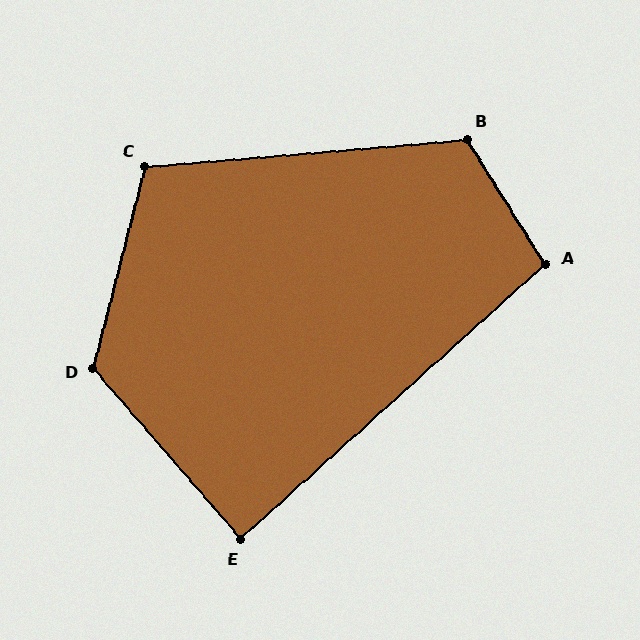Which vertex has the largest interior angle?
D, at approximately 124 degrees.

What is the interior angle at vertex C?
Approximately 109 degrees (obtuse).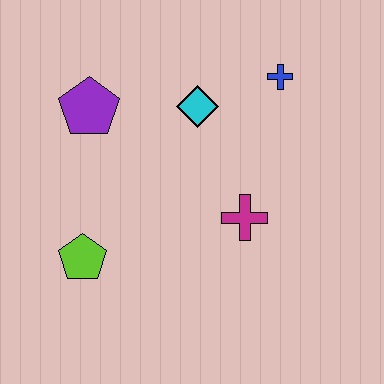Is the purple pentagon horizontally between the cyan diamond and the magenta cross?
No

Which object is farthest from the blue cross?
The lime pentagon is farthest from the blue cross.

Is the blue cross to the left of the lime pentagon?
No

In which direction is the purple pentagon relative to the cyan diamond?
The purple pentagon is to the left of the cyan diamond.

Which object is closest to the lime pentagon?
The purple pentagon is closest to the lime pentagon.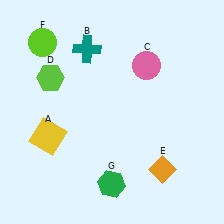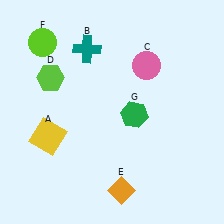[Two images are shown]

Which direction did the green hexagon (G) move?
The green hexagon (G) moved up.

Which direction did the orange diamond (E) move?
The orange diamond (E) moved left.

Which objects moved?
The objects that moved are: the orange diamond (E), the green hexagon (G).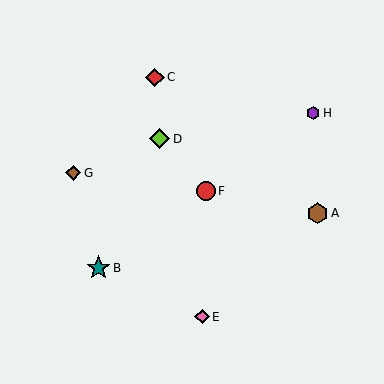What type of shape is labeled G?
Shape G is a brown diamond.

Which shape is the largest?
The teal star (labeled B) is the largest.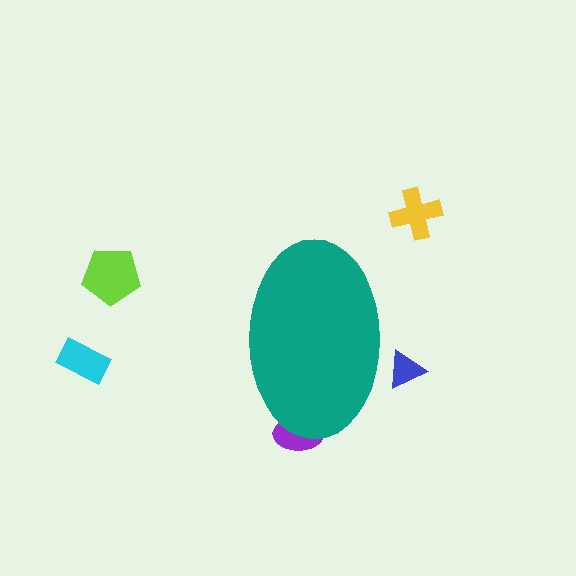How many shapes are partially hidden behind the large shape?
2 shapes are partially hidden.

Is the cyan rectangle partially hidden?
No, the cyan rectangle is fully visible.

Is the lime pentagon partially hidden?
No, the lime pentagon is fully visible.